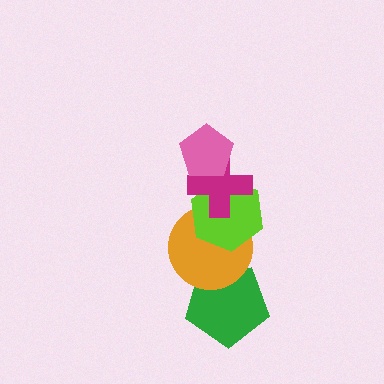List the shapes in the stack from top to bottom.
From top to bottom: the pink pentagon, the magenta cross, the lime hexagon, the orange circle, the green pentagon.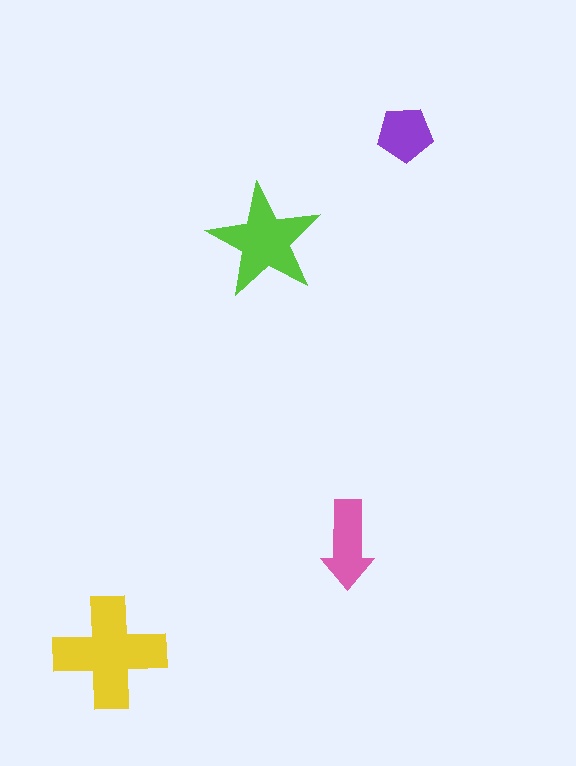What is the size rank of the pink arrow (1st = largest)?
3rd.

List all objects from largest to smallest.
The yellow cross, the lime star, the pink arrow, the purple pentagon.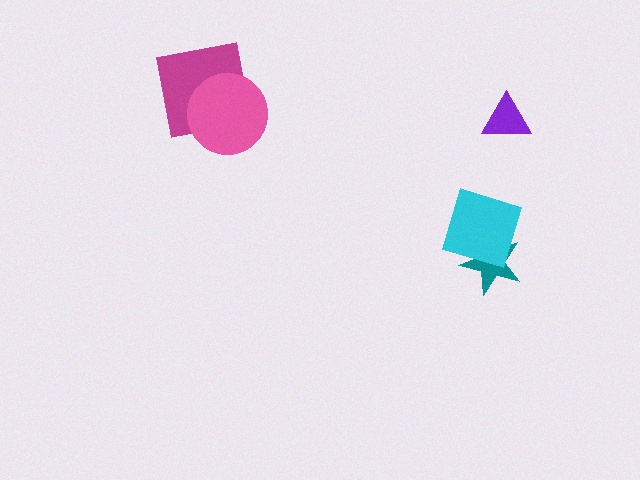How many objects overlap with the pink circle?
1 object overlaps with the pink circle.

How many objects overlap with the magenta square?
1 object overlaps with the magenta square.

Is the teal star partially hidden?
Yes, it is partially covered by another shape.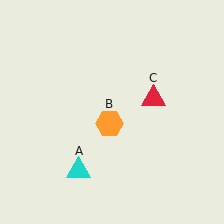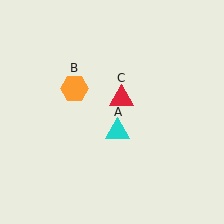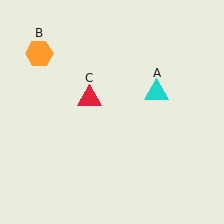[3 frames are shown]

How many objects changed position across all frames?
3 objects changed position: cyan triangle (object A), orange hexagon (object B), red triangle (object C).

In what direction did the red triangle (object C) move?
The red triangle (object C) moved left.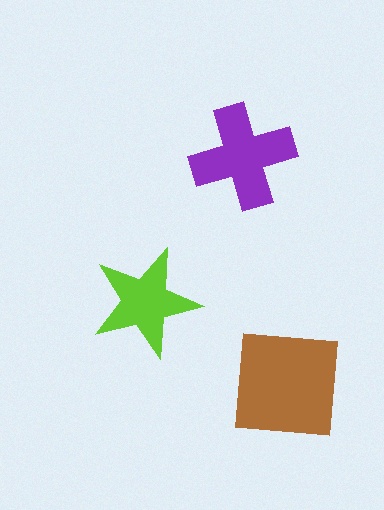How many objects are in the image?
There are 3 objects in the image.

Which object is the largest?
The brown square.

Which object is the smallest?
The lime star.